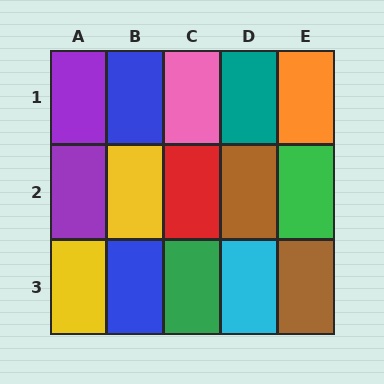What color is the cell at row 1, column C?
Pink.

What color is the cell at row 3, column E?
Brown.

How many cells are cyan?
1 cell is cyan.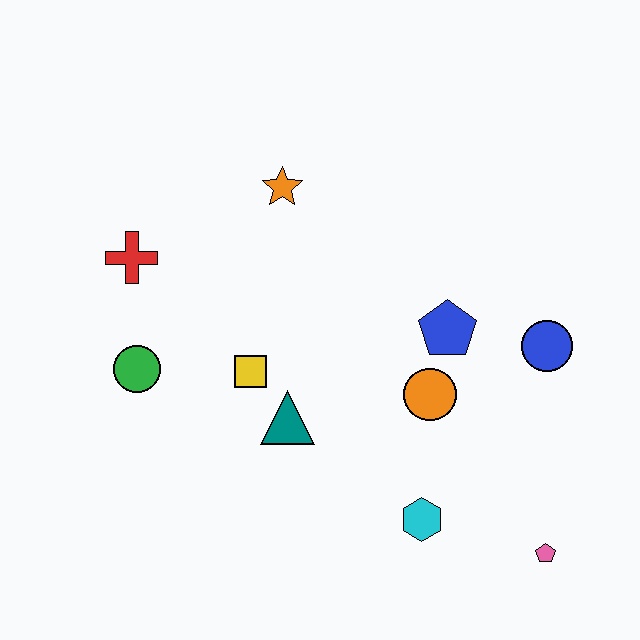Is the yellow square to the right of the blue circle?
No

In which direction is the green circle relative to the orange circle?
The green circle is to the left of the orange circle.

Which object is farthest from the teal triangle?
The pink pentagon is farthest from the teal triangle.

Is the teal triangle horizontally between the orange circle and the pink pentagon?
No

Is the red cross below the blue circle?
No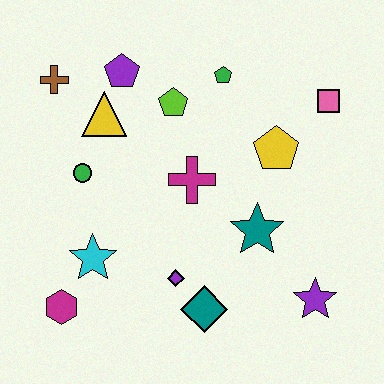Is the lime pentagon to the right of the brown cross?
Yes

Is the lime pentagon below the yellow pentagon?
No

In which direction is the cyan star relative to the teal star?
The cyan star is to the left of the teal star.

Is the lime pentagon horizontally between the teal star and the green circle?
Yes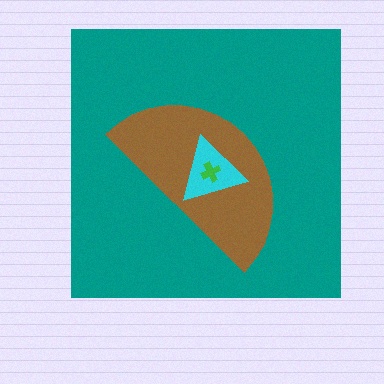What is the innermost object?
The green cross.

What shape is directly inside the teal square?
The brown semicircle.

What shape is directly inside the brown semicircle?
The cyan triangle.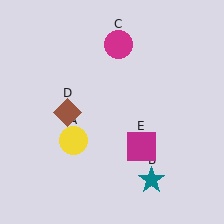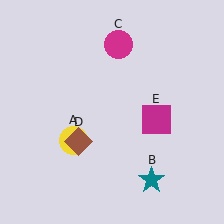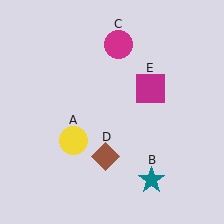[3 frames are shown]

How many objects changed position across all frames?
2 objects changed position: brown diamond (object D), magenta square (object E).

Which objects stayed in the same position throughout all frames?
Yellow circle (object A) and teal star (object B) and magenta circle (object C) remained stationary.